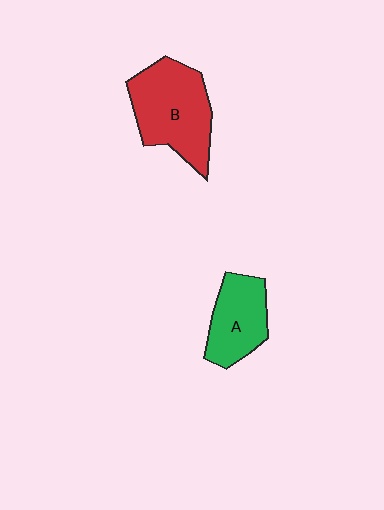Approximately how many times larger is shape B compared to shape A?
Approximately 1.5 times.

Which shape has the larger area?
Shape B (red).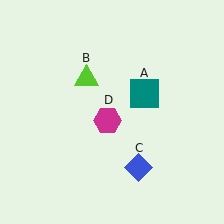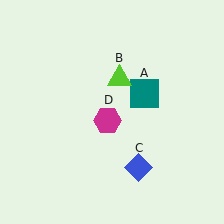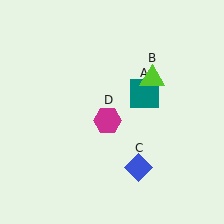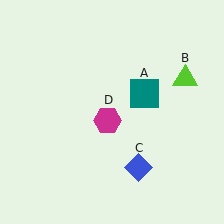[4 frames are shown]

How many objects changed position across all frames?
1 object changed position: lime triangle (object B).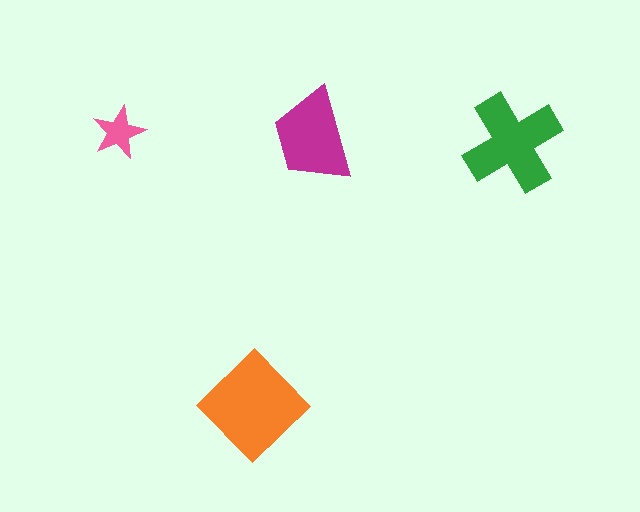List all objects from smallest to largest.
The pink star, the magenta trapezoid, the green cross, the orange diamond.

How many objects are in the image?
There are 4 objects in the image.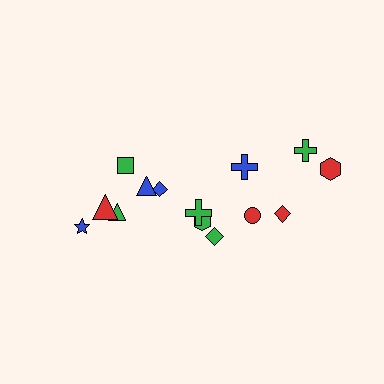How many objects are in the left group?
There are 6 objects.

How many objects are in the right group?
There are 8 objects.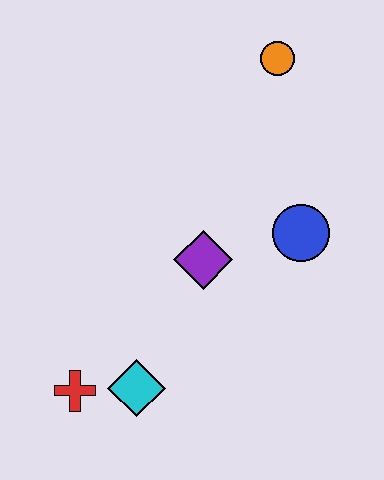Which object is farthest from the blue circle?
The red cross is farthest from the blue circle.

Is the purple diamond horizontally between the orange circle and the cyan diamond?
Yes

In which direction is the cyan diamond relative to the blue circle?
The cyan diamond is to the left of the blue circle.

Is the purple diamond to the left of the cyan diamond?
No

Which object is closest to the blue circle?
The purple diamond is closest to the blue circle.